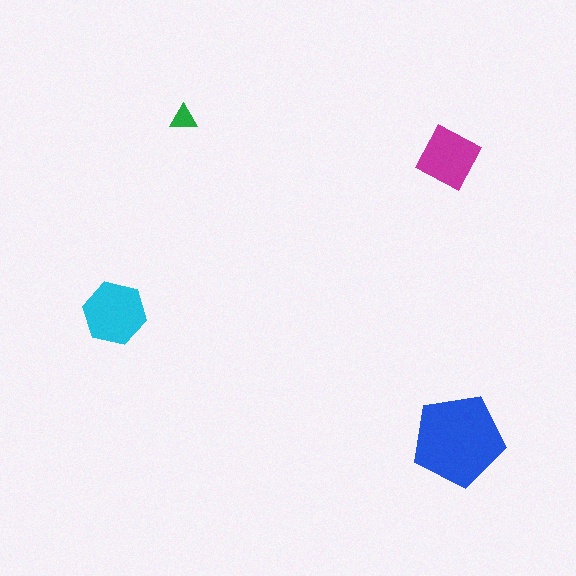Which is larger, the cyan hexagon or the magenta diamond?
The cyan hexagon.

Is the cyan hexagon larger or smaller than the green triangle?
Larger.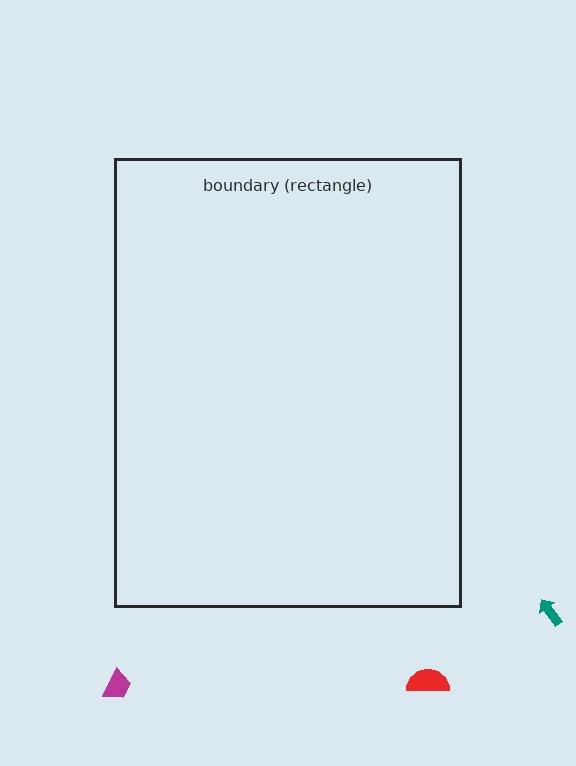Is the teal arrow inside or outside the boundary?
Outside.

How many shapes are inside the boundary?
0 inside, 3 outside.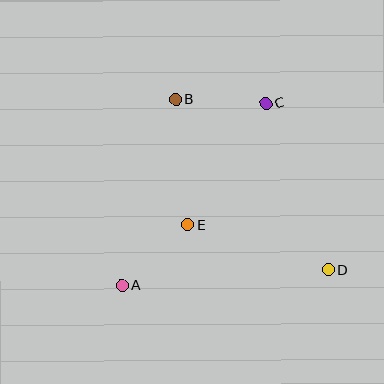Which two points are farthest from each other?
Points A and C are farthest from each other.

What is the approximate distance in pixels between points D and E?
The distance between D and E is approximately 148 pixels.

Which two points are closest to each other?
Points A and E are closest to each other.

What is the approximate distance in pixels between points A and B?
The distance between A and B is approximately 194 pixels.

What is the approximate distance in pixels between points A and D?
The distance between A and D is approximately 207 pixels.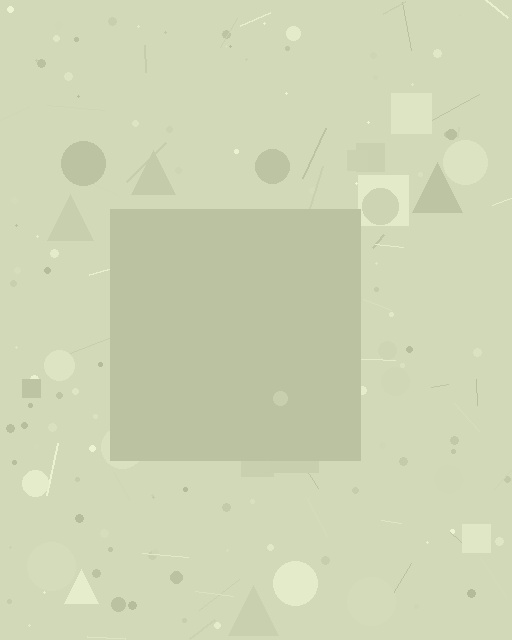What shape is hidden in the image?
A square is hidden in the image.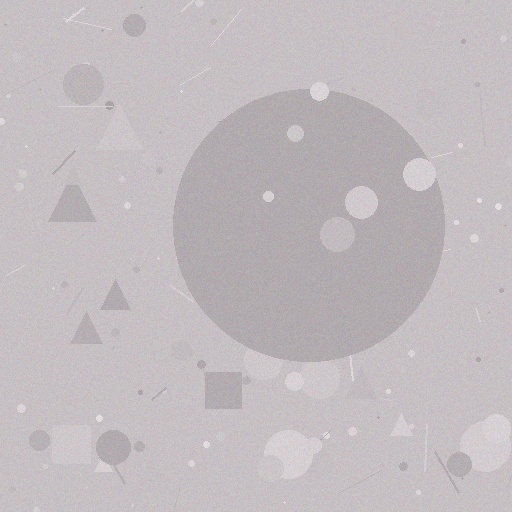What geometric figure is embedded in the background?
A circle is embedded in the background.